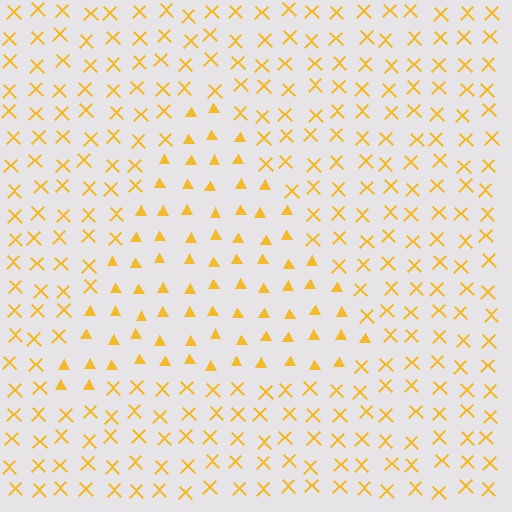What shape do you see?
I see a triangle.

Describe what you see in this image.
The image is filled with small yellow elements arranged in a uniform grid. A triangle-shaped region contains triangles, while the surrounding area contains X marks. The boundary is defined purely by the change in element shape.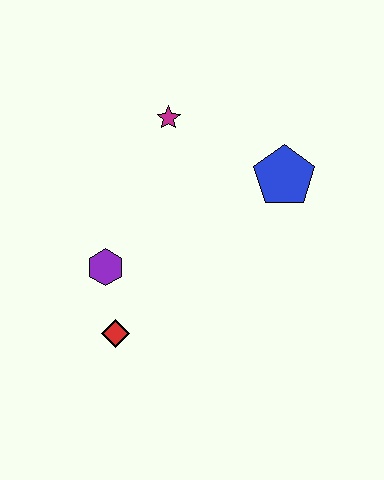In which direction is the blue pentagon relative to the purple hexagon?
The blue pentagon is to the right of the purple hexagon.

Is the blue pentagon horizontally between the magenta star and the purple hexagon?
No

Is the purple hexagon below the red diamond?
No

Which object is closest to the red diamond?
The purple hexagon is closest to the red diamond.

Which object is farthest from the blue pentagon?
The red diamond is farthest from the blue pentagon.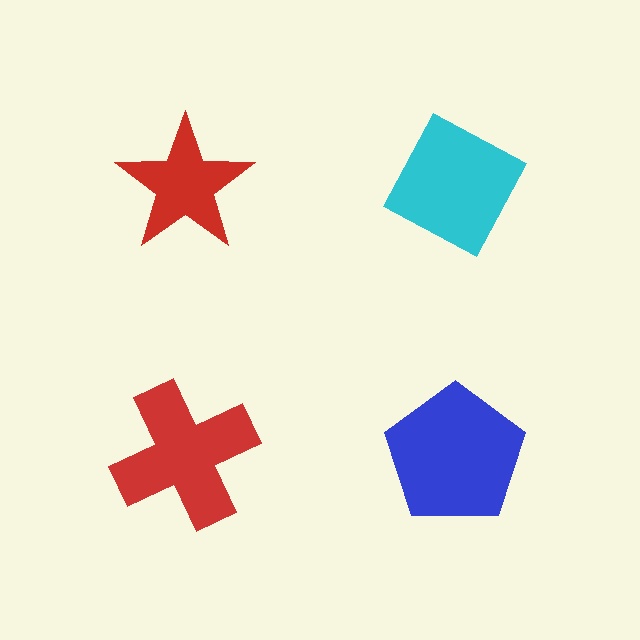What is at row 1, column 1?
A red star.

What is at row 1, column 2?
A cyan diamond.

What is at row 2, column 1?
A red cross.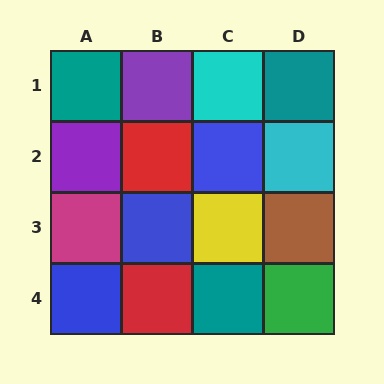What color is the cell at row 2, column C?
Blue.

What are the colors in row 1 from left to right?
Teal, purple, cyan, teal.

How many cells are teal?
3 cells are teal.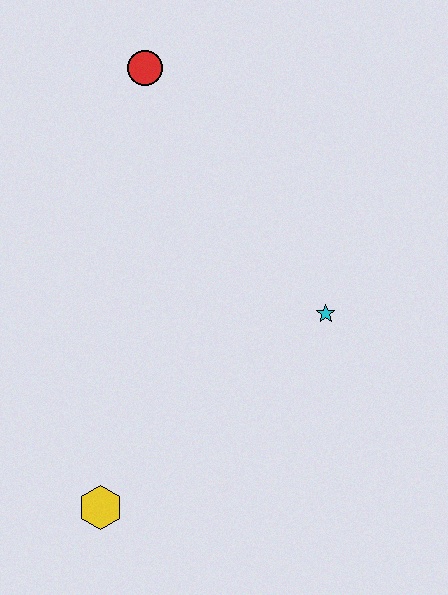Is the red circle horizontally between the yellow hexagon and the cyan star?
Yes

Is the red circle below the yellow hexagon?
No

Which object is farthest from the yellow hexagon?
The red circle is farthest from the yellow hexagon.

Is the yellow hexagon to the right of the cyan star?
No